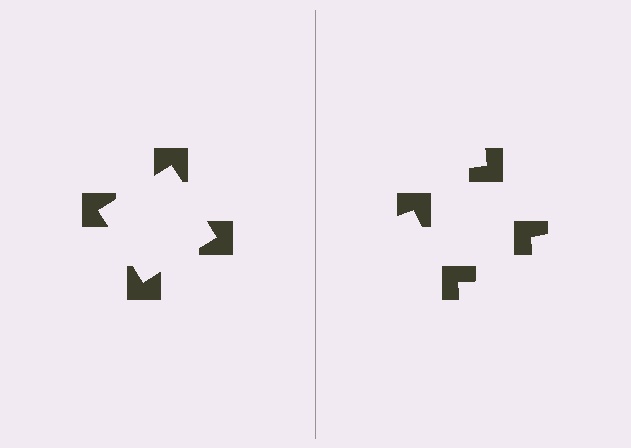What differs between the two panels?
The notched squares are positioned identically on both sides; only the wedge orientations differ. On the left they align to a square; on the right they are misaligned.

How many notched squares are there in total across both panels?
8 — 4 on each side.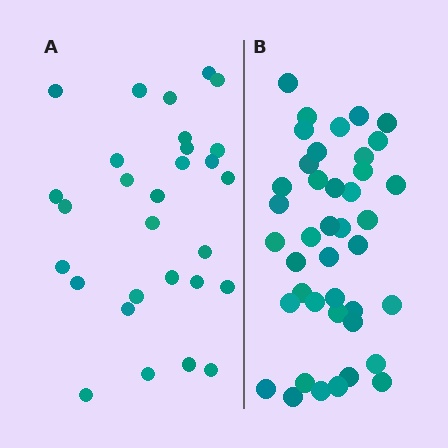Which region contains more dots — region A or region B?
Region B (the right region) has more dots.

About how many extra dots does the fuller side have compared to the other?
Region B has roughly 12 or so more dots than region A.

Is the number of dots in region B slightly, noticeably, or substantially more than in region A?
Region B has noticeably more, but not dramatically so. The ratio is roughly 1.4 to 1.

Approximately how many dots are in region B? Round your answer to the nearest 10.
About 40 dots. (The exact count is 41, which rounds to 40.)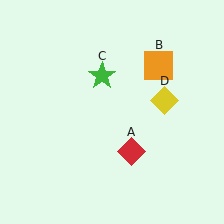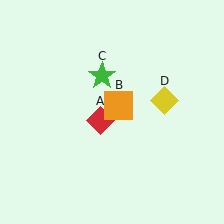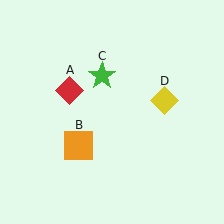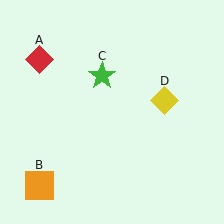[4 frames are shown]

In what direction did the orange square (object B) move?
The orange square (object B) moved down and to the left.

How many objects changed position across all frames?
2 objects changed position: red diamond (object A), orange square (object B).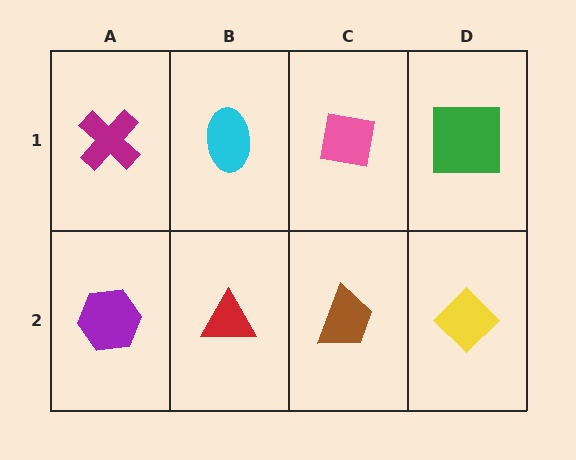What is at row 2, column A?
A purple hexagon.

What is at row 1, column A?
A magenta cross.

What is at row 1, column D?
A green square.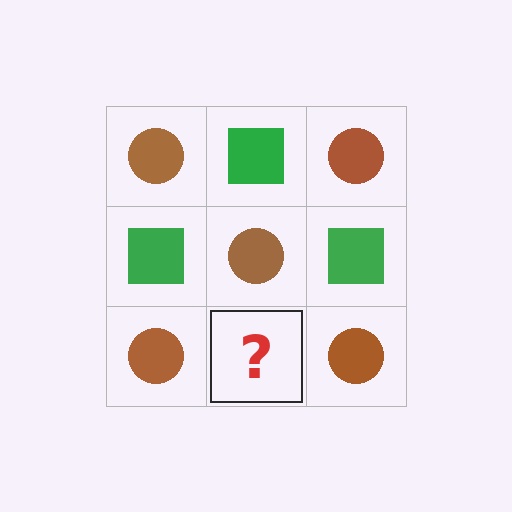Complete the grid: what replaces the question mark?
The question mark should be replaced with a green square.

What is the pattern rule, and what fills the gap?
The rule is that it alternates brown circle and green square in a checkerboard pattern. The gap should be filled with a green square.